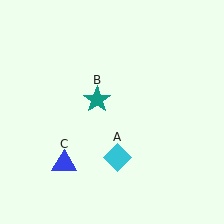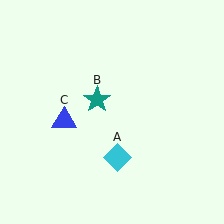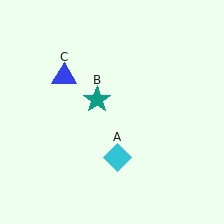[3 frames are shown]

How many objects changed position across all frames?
1 object changed position: blue triangle (object C).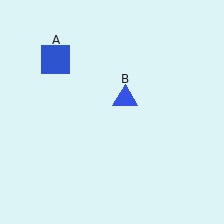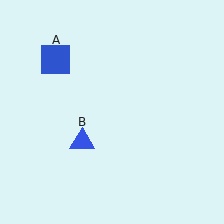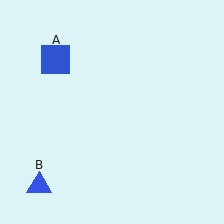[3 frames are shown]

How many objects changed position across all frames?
1 object changed position: blue triangle (object B).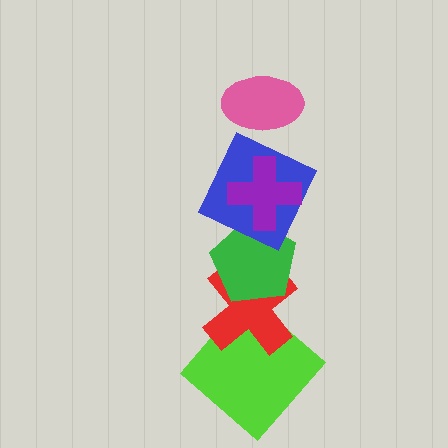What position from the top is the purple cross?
The purple cross is 2nd from the top.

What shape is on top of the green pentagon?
The blue square is on top of the green pentagon.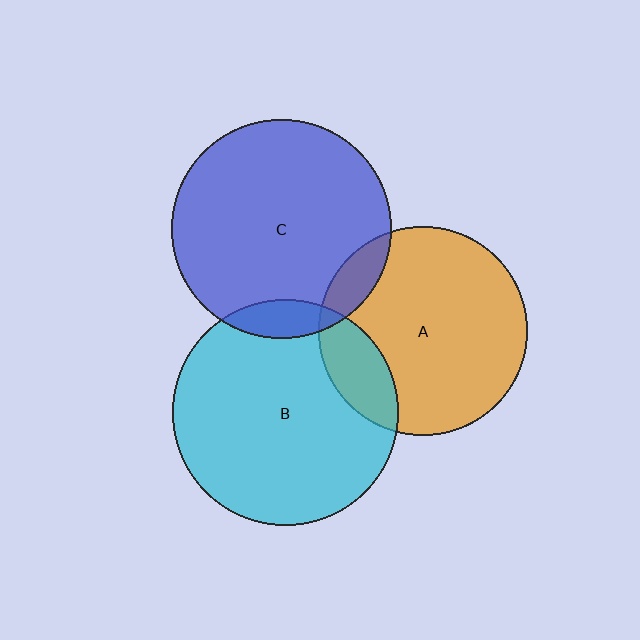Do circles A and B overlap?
Yes.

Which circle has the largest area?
Circle B (cyan).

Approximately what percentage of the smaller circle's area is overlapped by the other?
Approximately 15%.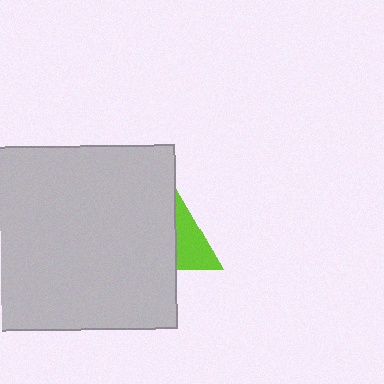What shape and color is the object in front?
The object in front is a light gray rectangle.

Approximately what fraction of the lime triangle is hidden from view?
Roughly 50% of the lime triangle is hidden behind the light gray rectangle.